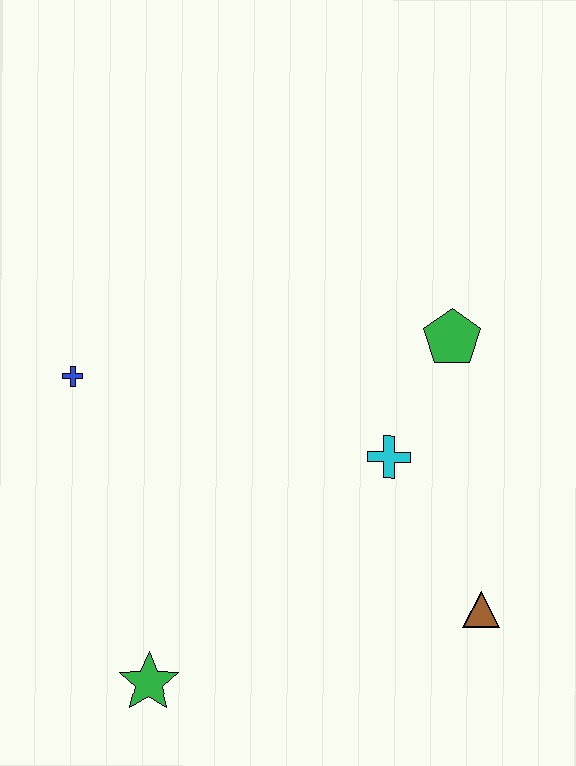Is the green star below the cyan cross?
Yes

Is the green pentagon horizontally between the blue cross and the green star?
No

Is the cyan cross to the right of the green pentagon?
No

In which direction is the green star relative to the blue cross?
The green star is below the blue cross.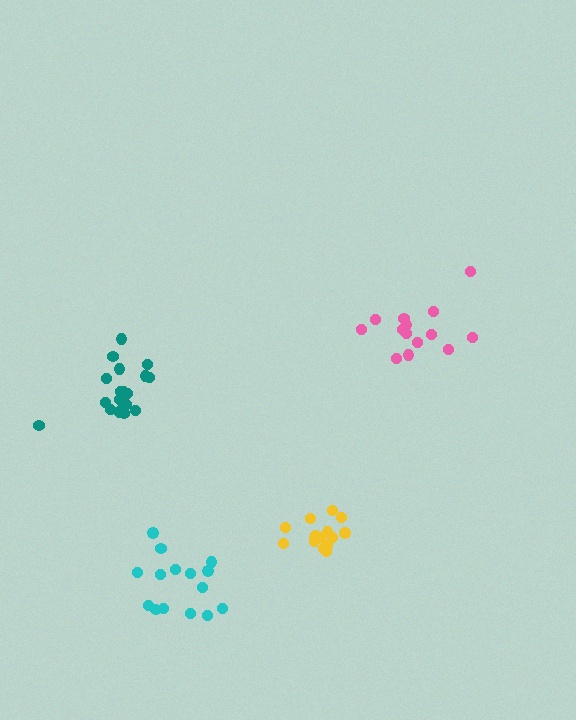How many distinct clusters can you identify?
There are 4 distinct clusters.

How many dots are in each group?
Group 1: 14 dots, Group 2: 15 dots, Group 3: 19 dots, Group 4: 15 dots (63 total).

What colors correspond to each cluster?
The clusters are colored: pink, cyan, teal, yellow.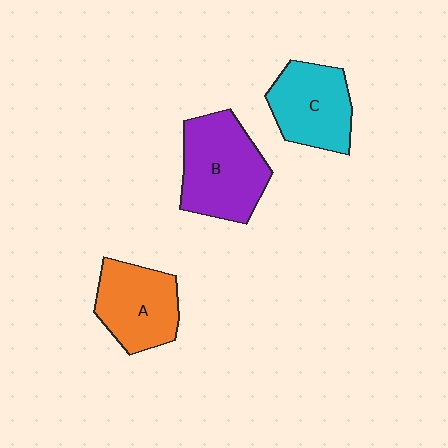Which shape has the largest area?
Shape B (purple).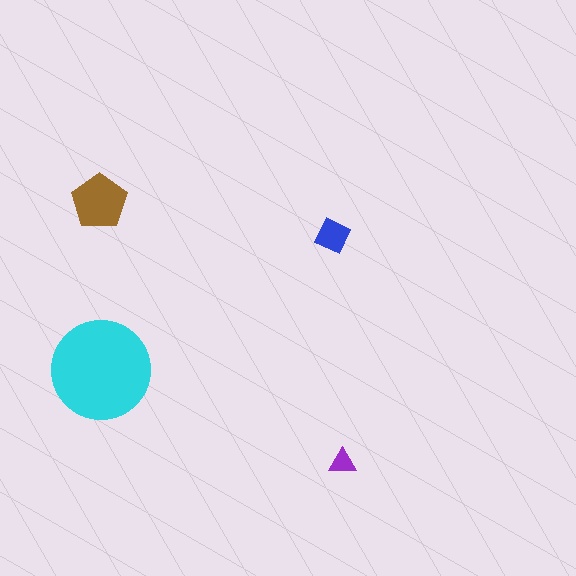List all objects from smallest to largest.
The purple triangle, the blue diamond, the brown pentagon, the cyan circle.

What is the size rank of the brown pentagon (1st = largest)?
2nd.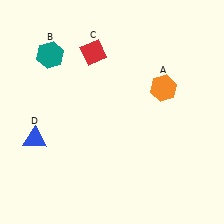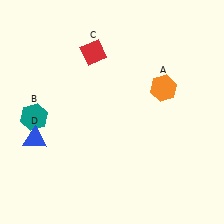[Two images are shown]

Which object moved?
The teal hexagon (B) moved down.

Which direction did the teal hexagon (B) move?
The teal hexagon (B) moved down.